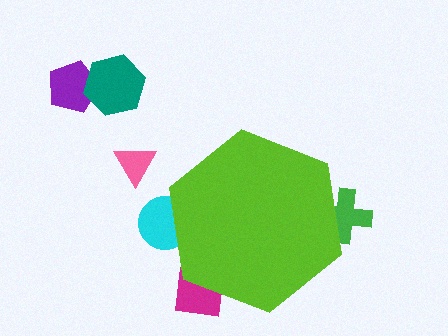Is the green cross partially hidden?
Yes, the green cross is partially hidden behind the lime hexagon.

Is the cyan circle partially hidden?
Yes, the cyan circle is partially hidden behind the lime hexagon.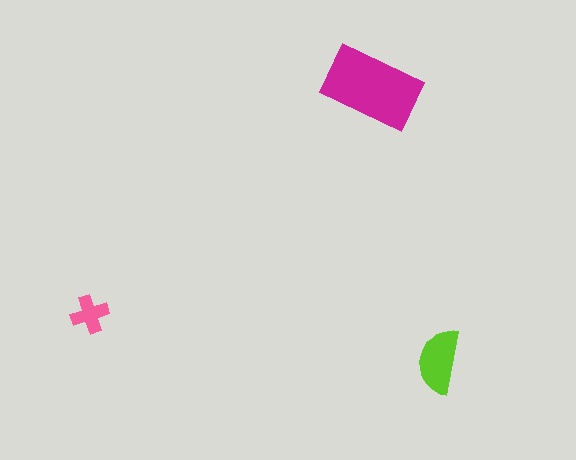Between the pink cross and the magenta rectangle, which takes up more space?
The magenta rectangle.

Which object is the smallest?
The pink cross.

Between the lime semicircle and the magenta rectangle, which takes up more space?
The magenta rectangle.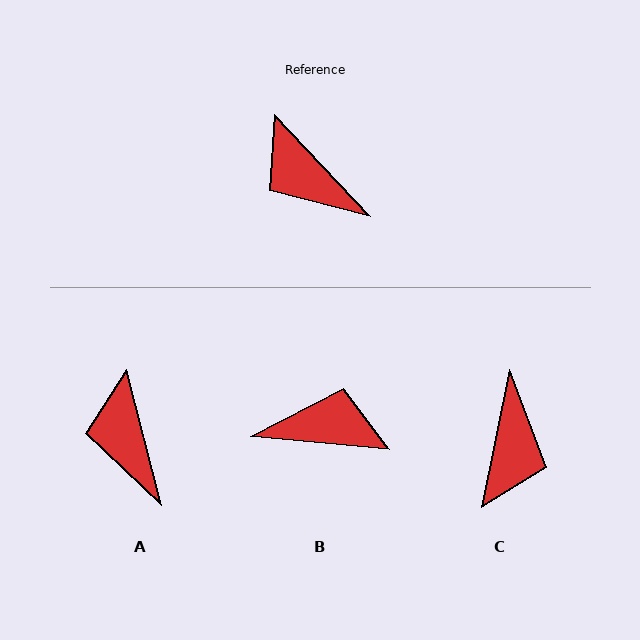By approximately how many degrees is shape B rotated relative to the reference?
Approximately 138 degrees clockwise.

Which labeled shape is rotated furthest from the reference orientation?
B, about 138 degrees away.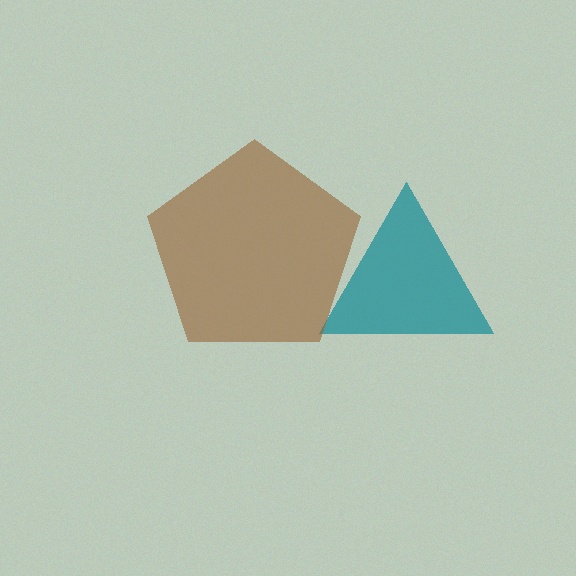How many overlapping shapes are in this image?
There are 2 overlapping shapes in the image.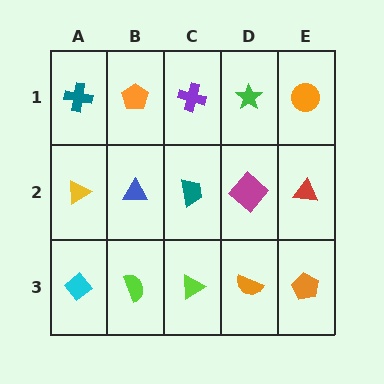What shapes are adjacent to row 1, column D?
A magenta diamond (row 2, column D), a purple cross (row 1, column C), an orange circle (row 1, column E).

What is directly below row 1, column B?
A blue triangle.